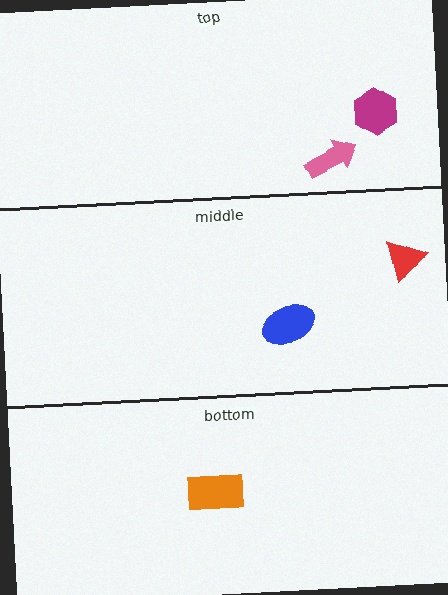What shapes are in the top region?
The pink arrow, the magenta hexagon.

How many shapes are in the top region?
2.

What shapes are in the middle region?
The red triangle, the blue ellipse.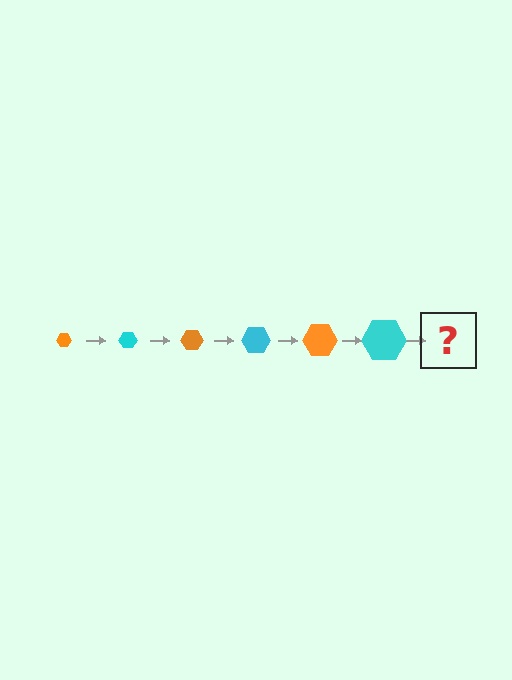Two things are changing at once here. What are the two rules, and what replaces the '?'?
The two rules are that the hexagon grows larger each step and the color cycles through orange and cyan. The '?' should be an orange hexagon, larger than the previous one.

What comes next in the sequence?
The next element should be an orange hexagon, larger than the previous one.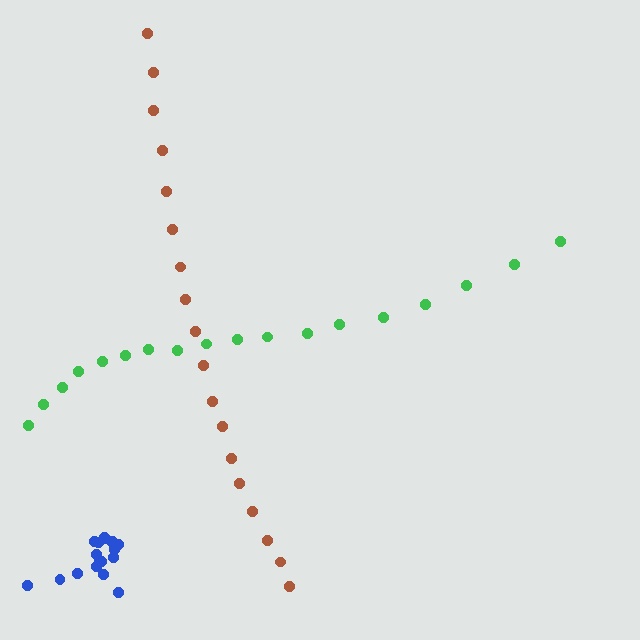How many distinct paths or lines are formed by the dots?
There are 3 distinct paths.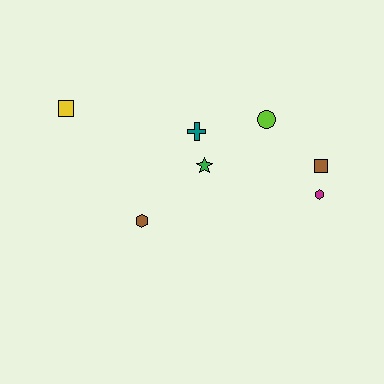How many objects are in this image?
There are 7 objects.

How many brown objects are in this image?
There are 2 brown objects.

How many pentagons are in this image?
There are no pentagons.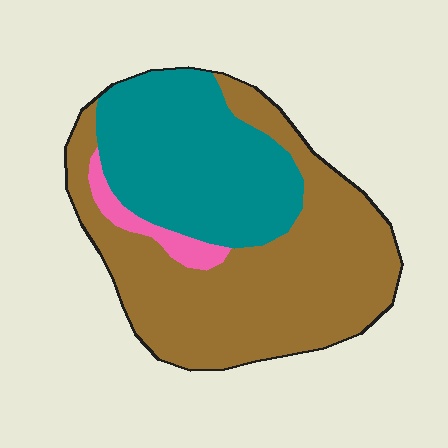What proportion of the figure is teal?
Teal covers 37% of the figure.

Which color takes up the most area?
Brown, at roughly 60%.